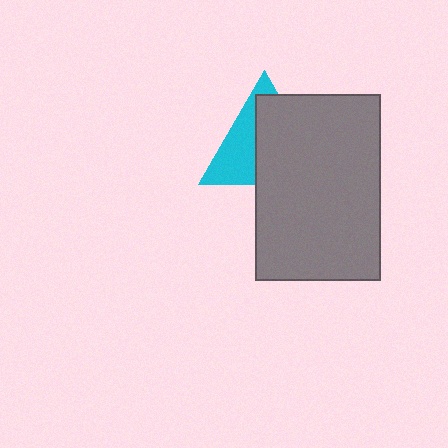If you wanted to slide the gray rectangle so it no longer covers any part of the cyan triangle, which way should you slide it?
Slide it right — that is the most direct way to separate the two shapes.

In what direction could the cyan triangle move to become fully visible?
The cyan triangle could move left. That would shift it out from behind the gray rectangle entirely.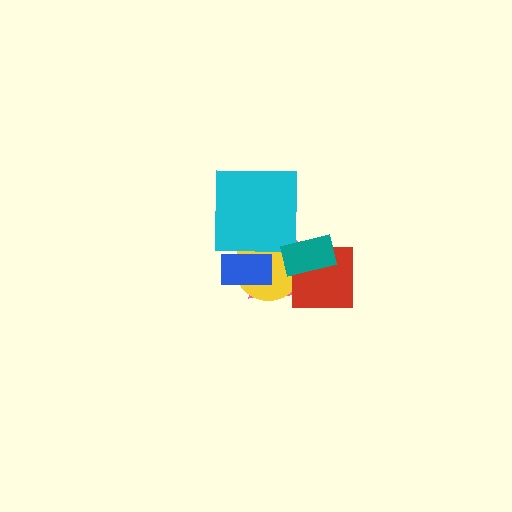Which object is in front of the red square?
The teal rectangle is in front of the red square.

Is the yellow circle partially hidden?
Yes, it is partially covered by another shape.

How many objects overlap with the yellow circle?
5 objects overlap with the yellow circle.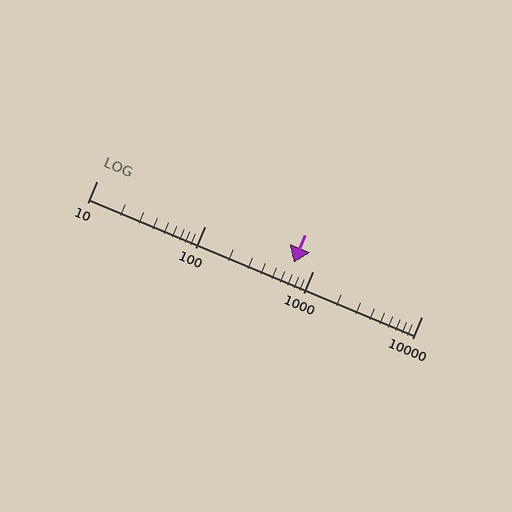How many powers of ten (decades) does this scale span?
The scale spans 3 decades, from 10 to 10000.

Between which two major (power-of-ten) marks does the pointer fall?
The pointer is between 100 and 1000.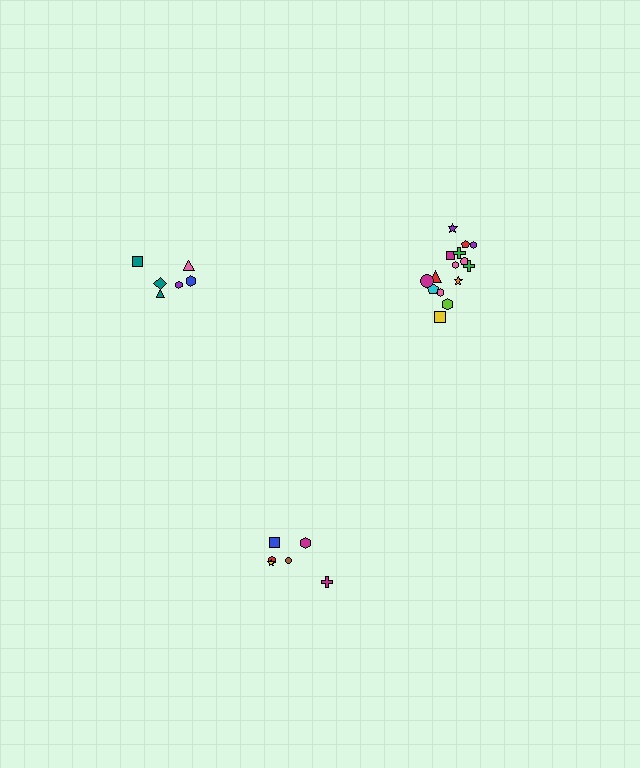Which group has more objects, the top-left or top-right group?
The top-right group.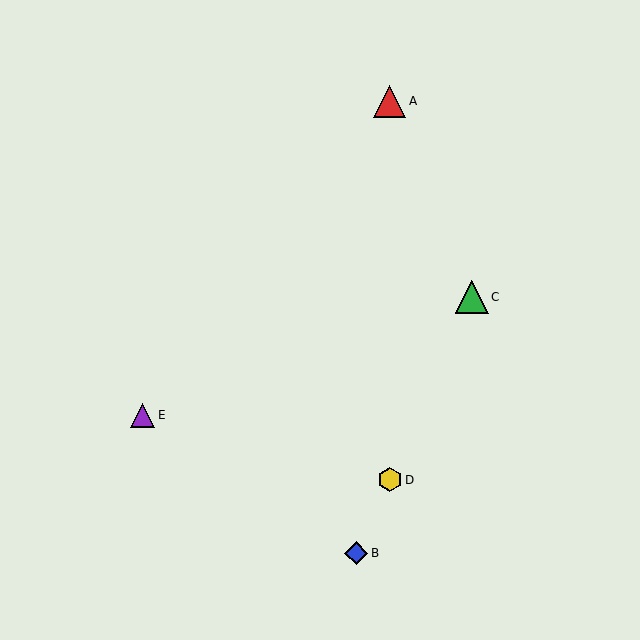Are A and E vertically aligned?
No, A is at x≈390 and E is at x≈143.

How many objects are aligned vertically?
2 objects (A, D) are aligned vertically.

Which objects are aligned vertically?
Objects A, D are aligned vertically.